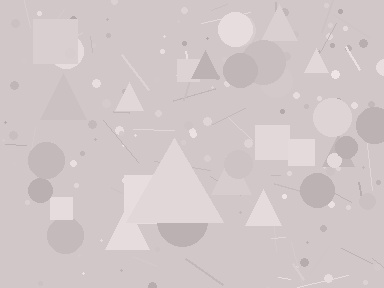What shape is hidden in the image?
A triangle is hidden in the image.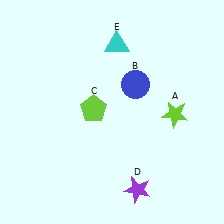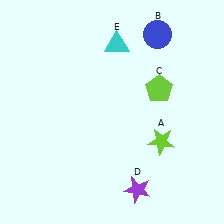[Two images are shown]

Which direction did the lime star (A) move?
The lime star (A) moved down.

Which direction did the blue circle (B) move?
The blue circle (B) moved up.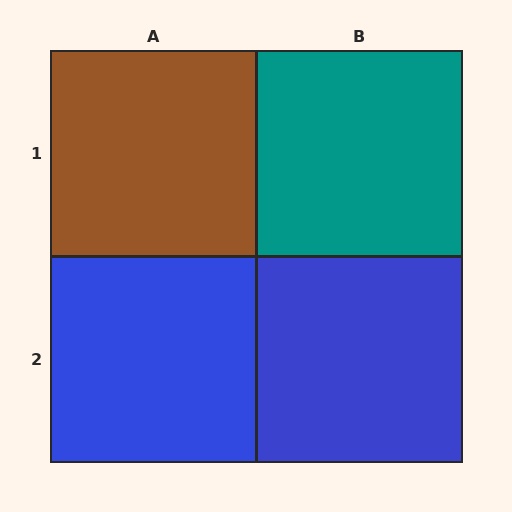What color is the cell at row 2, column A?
Blue.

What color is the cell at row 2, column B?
Blue.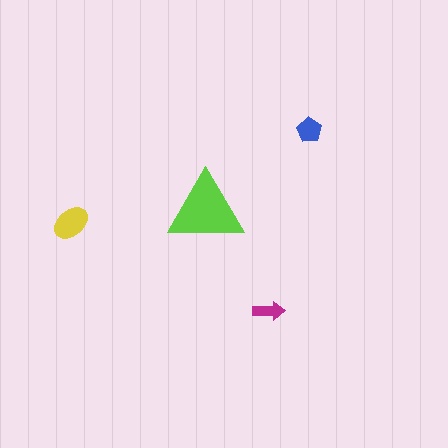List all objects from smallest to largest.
The magenta arrow, the blue pentagon, the yellow ellipse, the lime triangle.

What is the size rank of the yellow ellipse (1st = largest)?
2nd.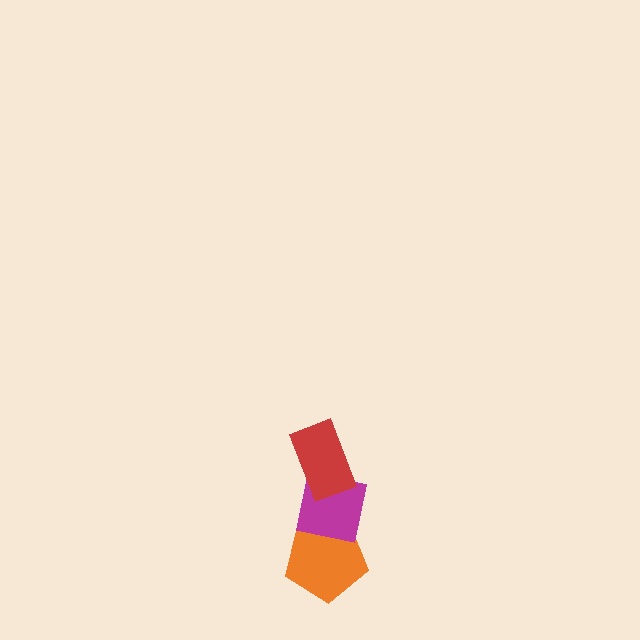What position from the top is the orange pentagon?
The orange pentagon is 3rd from the top.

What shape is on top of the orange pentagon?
The magenta square is on top of the orange pentagon.